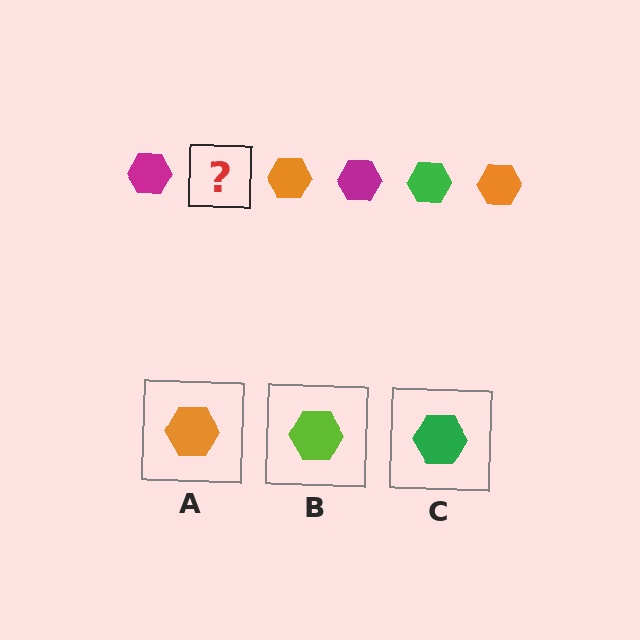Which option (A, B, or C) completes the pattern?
C.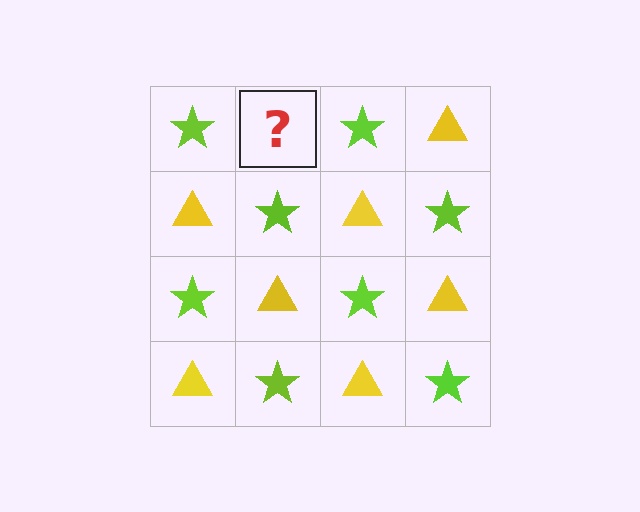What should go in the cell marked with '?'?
The missing cell should contain a yellow triangle.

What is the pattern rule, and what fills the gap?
The rule is that it alternates lime star and yellow triangle in a checkerboard pattern. The gap should be filled with a yellow triangle.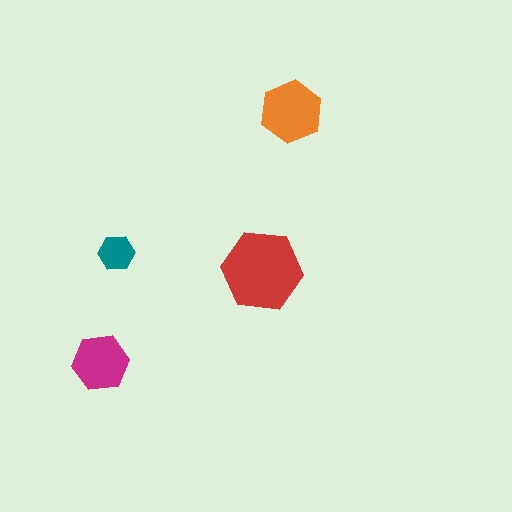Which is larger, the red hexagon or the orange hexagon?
The red one.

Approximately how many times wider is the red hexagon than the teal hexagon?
About 2 times wider.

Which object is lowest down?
The magenta hexagon is bottommost.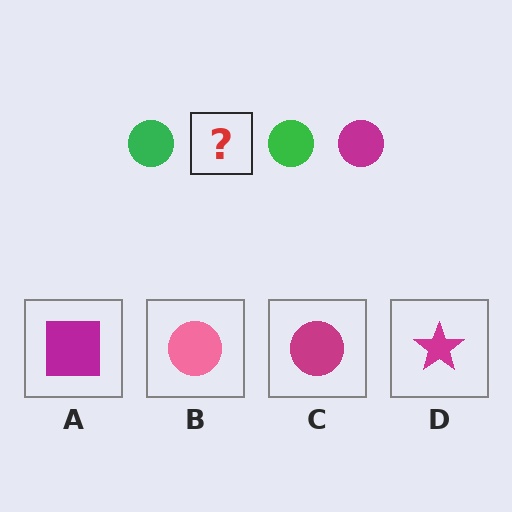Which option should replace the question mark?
Option C.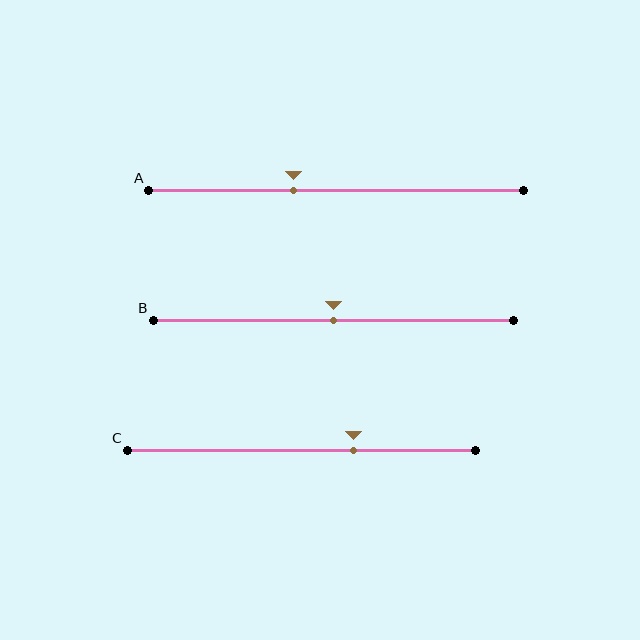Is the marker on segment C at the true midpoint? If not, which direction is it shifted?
No, the marker on segment C is shifted to the right by about 15% of the segment length.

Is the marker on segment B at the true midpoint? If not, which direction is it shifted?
Yes, the marker on segment B is at the true midpoint.